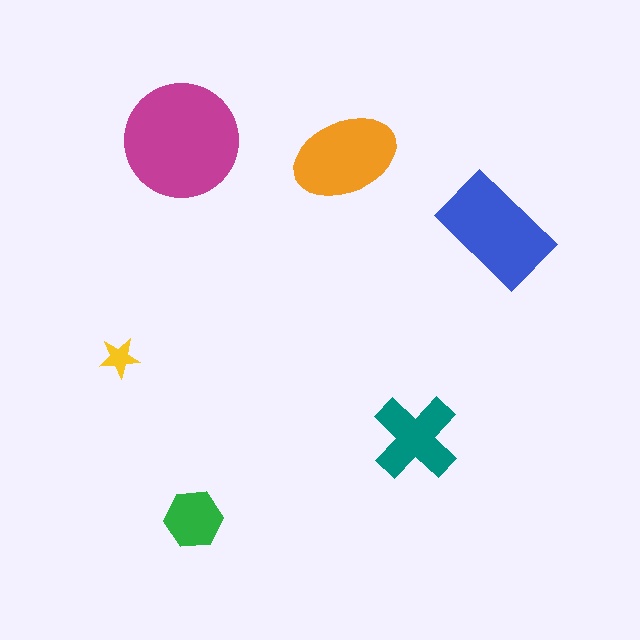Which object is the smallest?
The yellow star.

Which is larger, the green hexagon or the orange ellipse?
The orange ellipse.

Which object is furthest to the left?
The yellow star is leftmost.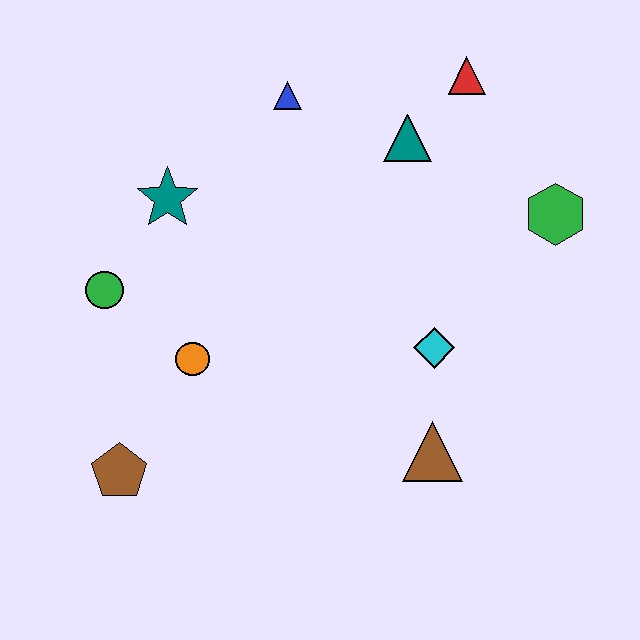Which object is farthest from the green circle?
The green hexagon is farthest from the green circle.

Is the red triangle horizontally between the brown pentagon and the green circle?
No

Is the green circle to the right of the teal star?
No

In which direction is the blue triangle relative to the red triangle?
The blue triangle is to the left of the red triangle.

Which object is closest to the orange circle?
The green circle is closest to the orange circle.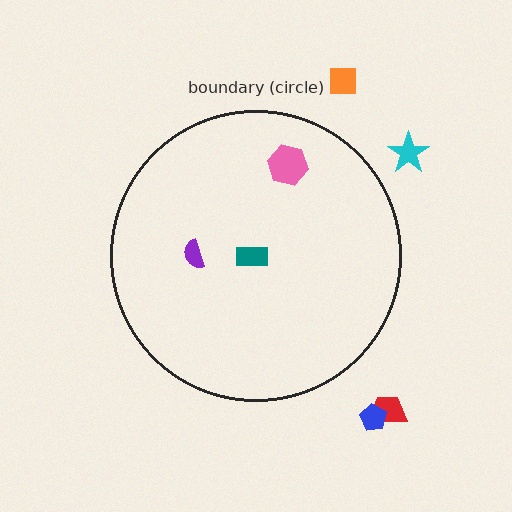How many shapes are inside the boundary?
3 inside, 4 outside.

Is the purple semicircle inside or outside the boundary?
Inside.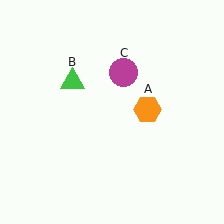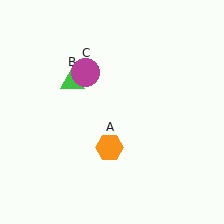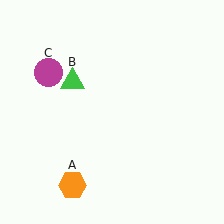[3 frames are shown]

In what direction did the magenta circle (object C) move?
The magenta circle (object C) moved left.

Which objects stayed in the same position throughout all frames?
Green triangle (object B) remained stationary.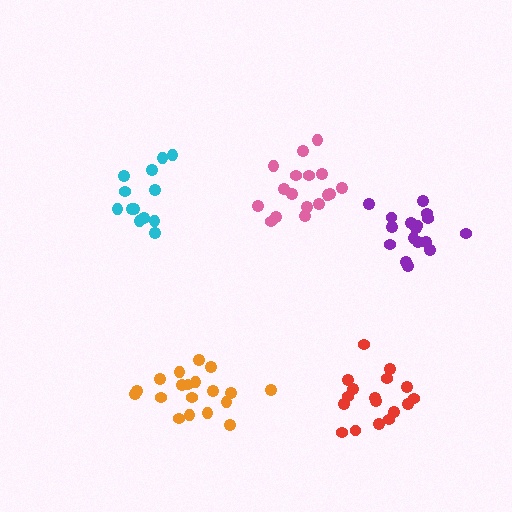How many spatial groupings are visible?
There are 5 spatial groupings.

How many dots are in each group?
Group 1: 19 dots, Group 2: 13 dots, Group 3: 17 dots, Group 4: 17 dots, Group 5: 17 dots (83 total).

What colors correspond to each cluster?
The clusters are colored: orange, cyan, purple, pink, red.